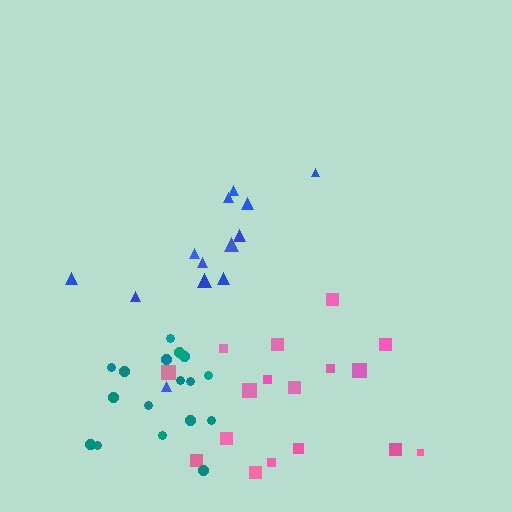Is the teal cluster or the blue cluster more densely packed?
Teal.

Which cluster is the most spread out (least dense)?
Blue.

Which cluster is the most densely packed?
Teal.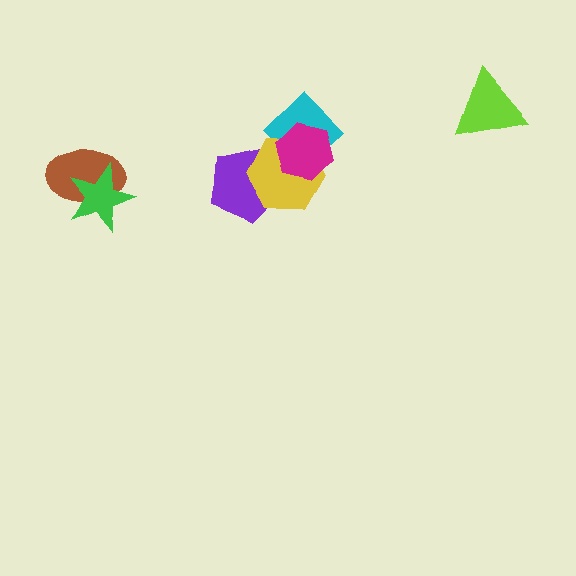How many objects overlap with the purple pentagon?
1 object overlaps with the purple pentagon.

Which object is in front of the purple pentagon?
The yellow hexagon is in front of the purple pentagon.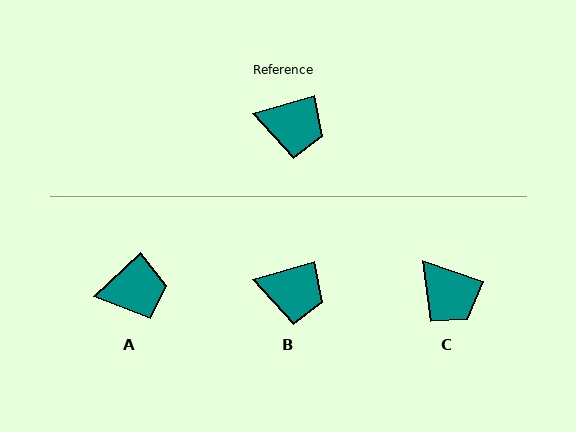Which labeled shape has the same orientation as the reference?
B.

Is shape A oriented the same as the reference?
No, it is off by about 27 degrees.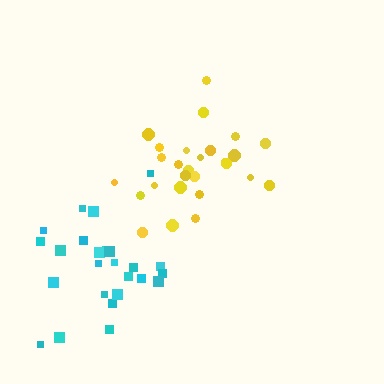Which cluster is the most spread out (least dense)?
Cyan.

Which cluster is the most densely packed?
Yellow.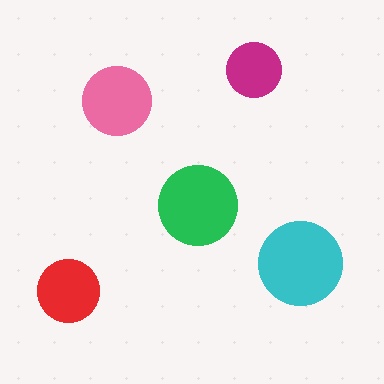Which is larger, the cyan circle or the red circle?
The cyan one.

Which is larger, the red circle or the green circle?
The green one.